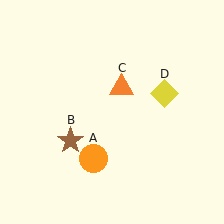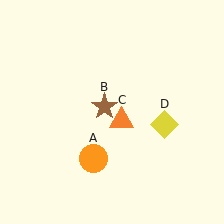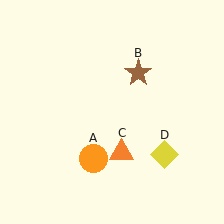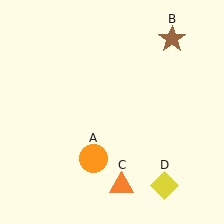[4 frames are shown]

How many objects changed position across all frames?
3 objects changed position: brown star (object B), orange triangle (object C), yellow diamond (object D).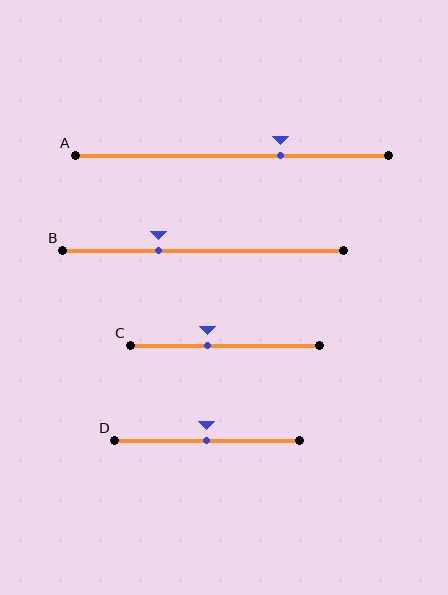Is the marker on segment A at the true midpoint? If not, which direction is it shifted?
No, the marker on segment A is shifted to the right by about 16% of the segment length.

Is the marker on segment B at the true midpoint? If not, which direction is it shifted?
No, the marker on segment B is shifted to the left by about 16% of the segment length.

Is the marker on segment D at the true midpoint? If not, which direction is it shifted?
Yes, the marker on segment D is at the true midpoint.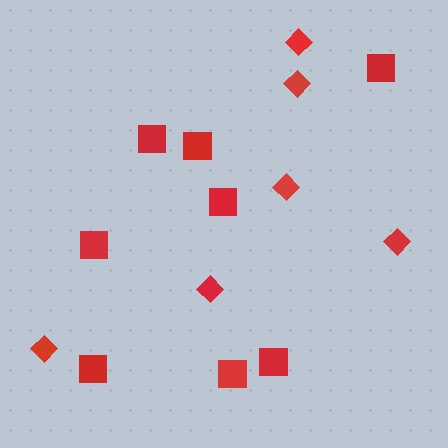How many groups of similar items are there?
There are 2 groups: one group of diamonds (6) and one group of squares (8).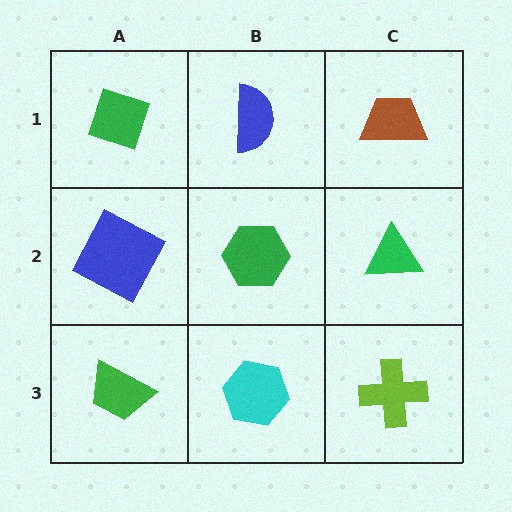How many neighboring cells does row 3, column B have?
3.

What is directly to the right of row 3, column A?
A cyan hexagon.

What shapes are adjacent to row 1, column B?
A green hexagon (row 2, column B), a green diamond (row 1, column A), a brown trapezoid (row 1, column C).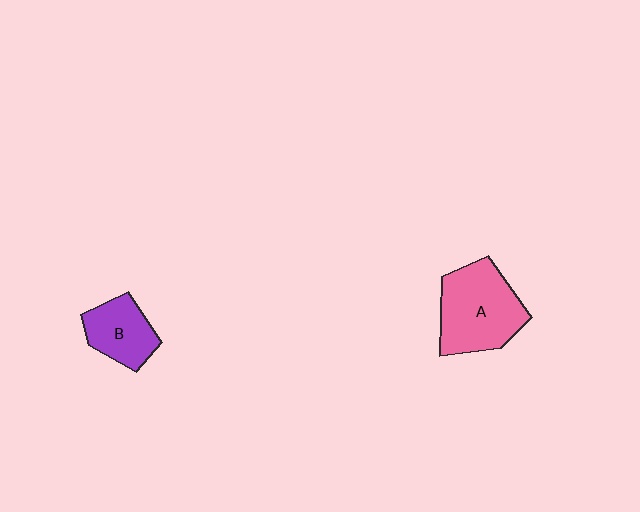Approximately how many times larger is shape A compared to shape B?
Approximately 1.7 times.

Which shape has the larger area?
Shape A (pink).